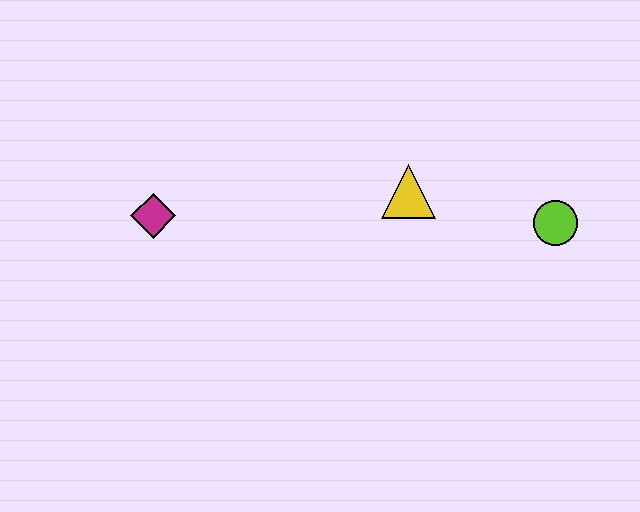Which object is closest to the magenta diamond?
The yellow triangle is closest to the magenta diamond.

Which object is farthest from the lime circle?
The magenta diamond is farthest from the lime circle.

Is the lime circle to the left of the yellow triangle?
No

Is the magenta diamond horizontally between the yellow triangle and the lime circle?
No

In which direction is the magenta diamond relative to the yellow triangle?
The magenta diamond is to the left of the yellow triangle.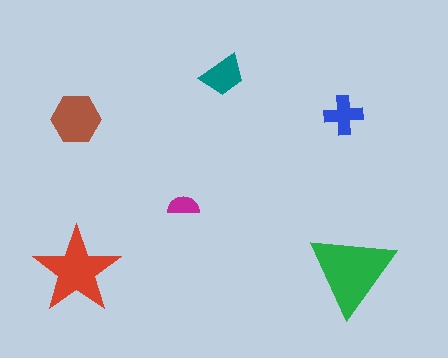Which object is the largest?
The green triangle.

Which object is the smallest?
The magenta semicircle.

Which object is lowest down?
The green triangle is bottommost.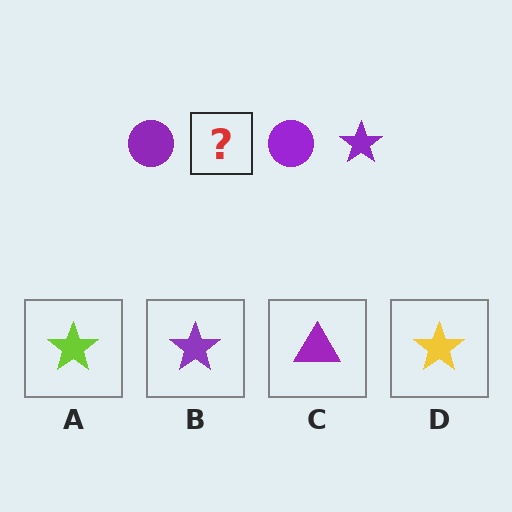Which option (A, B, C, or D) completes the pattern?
B.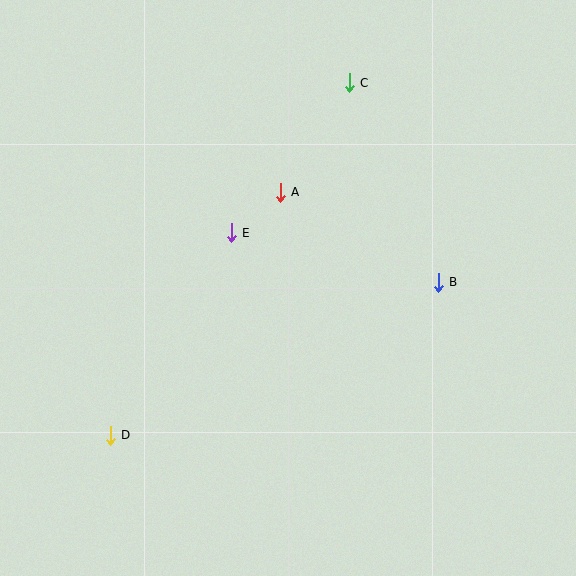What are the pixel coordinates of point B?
Point B is at (438, 282).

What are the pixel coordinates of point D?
Point D is at (110, 435).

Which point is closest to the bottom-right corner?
Point B is closest to the bottom-right corner.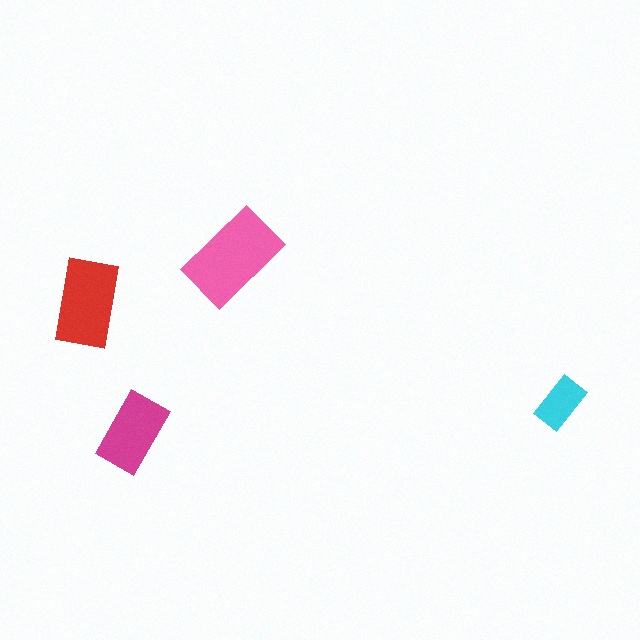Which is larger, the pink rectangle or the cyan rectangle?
The pink one.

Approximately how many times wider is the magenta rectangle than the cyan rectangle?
About 1.5 times wider.